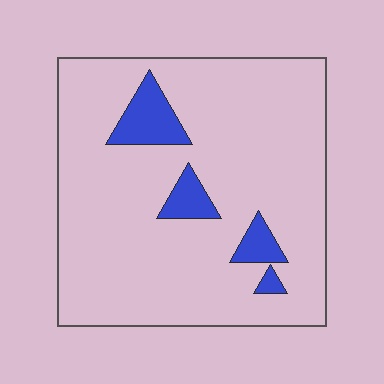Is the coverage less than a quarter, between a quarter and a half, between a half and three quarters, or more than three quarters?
Less than a quarter.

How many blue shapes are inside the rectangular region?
4.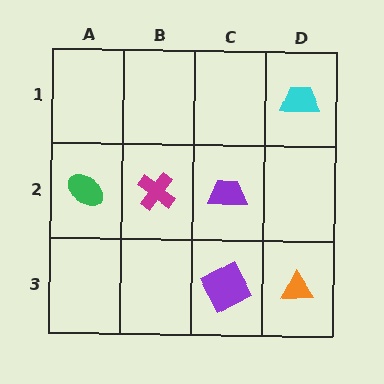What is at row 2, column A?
A green ellipse.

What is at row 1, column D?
A cyan trapezoid.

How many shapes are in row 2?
3 shapes.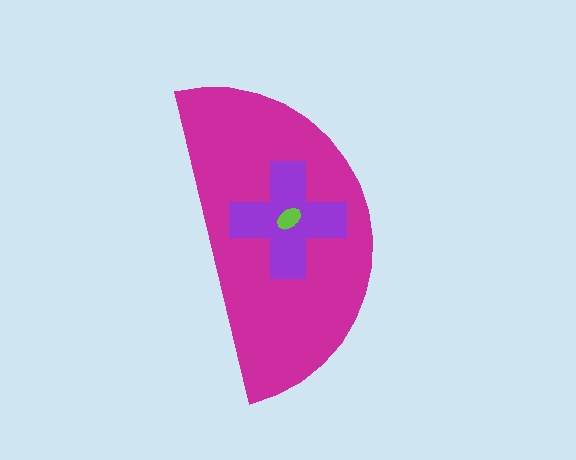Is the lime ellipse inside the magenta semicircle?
Yes.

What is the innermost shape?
The lime ellipse.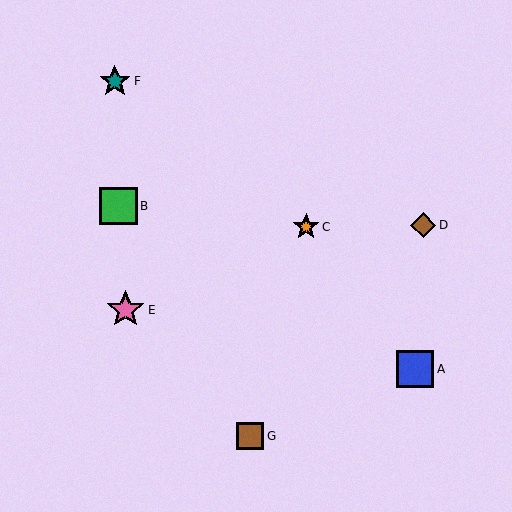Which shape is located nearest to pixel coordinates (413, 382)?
The blue square (labeled A) at (415, 369) is nearest to that location.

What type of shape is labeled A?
Shape A is a blue square.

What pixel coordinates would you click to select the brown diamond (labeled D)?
Click at (423, 225) to select the brown diamond D.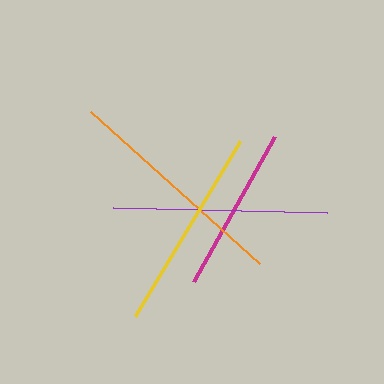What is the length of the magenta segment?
The magenta segment is approximately 166 pixels long.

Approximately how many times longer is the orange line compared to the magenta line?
The orange line is approximately 1.4 times the length of the magenta line.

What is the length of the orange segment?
The orange segment is approximately 228 pixels long.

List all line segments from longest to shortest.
From longest to shortest: orange, purple, yellow, magenta.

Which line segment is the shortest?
The magenta line is the shortest at approximately 166 pixels.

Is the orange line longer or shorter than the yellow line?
The orange line is longer than the yellow line.